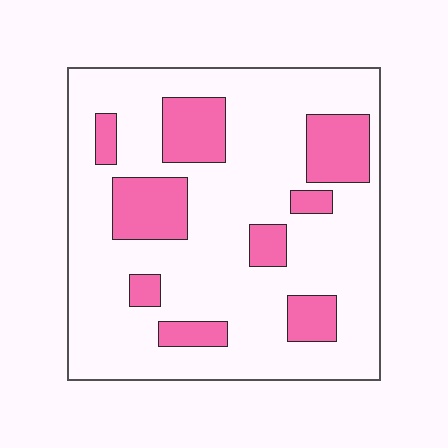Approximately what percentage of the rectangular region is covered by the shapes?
Approximately 25%.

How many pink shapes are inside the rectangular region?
9.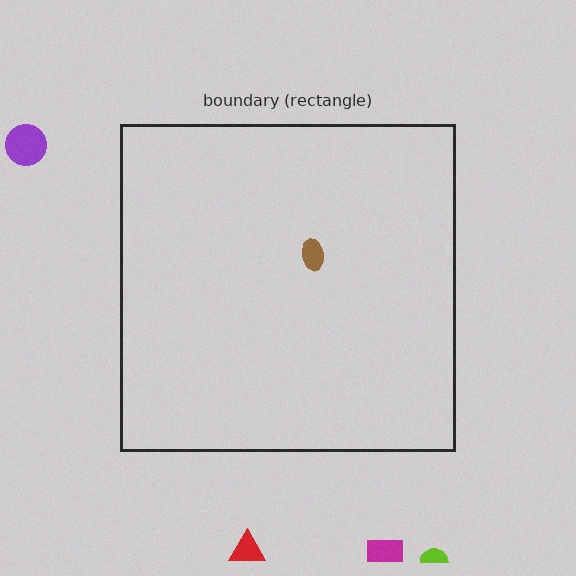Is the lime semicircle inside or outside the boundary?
Outside.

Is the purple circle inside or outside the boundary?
Outside.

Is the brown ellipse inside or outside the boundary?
Inside.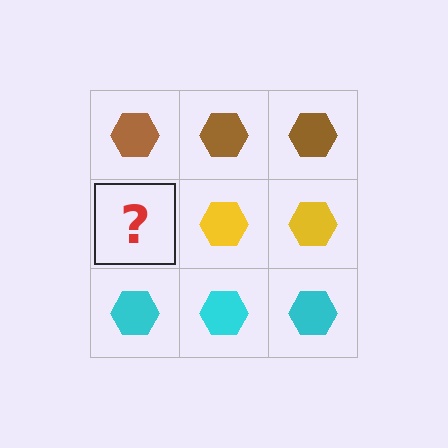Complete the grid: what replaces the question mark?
The question mark should be replaced with a yellow hexagon.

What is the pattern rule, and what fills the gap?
The rule is that each row has a consistent color. The gap should be filled with a yellow hexagon.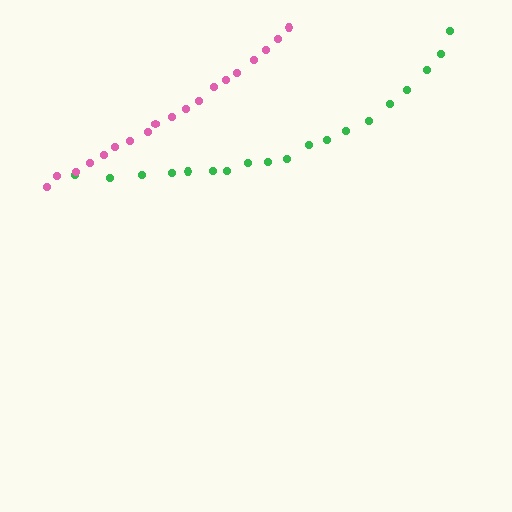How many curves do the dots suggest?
There are 2 distinct paths.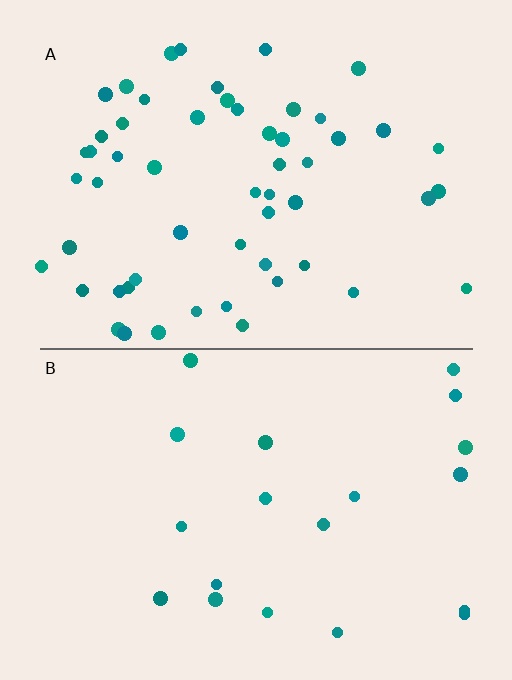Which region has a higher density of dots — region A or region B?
A (the top).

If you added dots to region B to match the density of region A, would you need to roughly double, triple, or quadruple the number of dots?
Approximately triple.